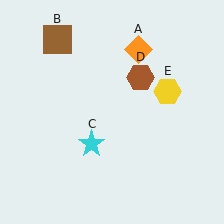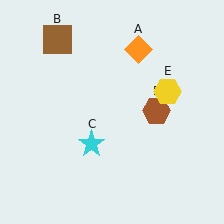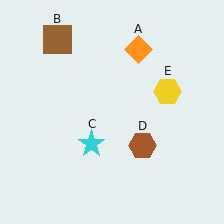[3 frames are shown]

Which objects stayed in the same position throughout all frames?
Orange diamond (object A) and brown square (object B) and cyan star (object C) and yellow hexagon (object E) remained stationary.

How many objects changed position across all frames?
1 object changed position: brown hexagon (object D).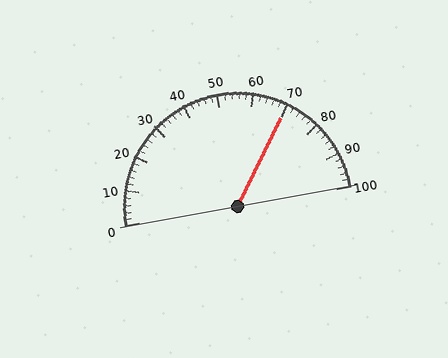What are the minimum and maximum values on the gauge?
The gauge ranges from 0 to 100.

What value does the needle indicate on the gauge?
The needle indicates approximately 70.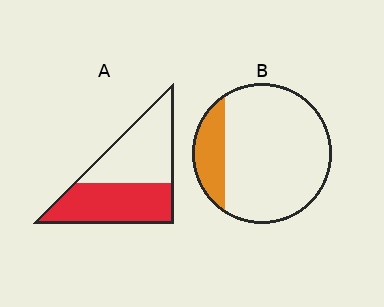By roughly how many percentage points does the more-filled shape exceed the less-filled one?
By roughly 30 percentage points (A over B).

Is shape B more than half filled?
No.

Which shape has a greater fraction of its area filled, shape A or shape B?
Shape A.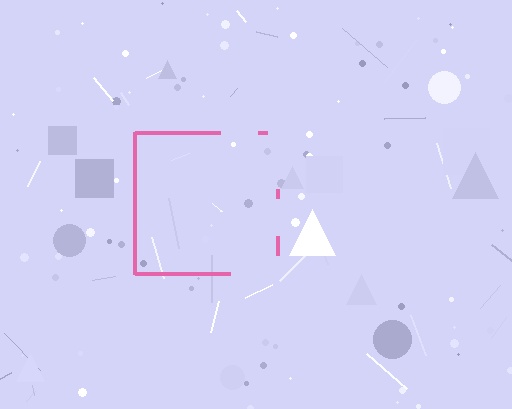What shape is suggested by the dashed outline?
The dashed outline suggests a square.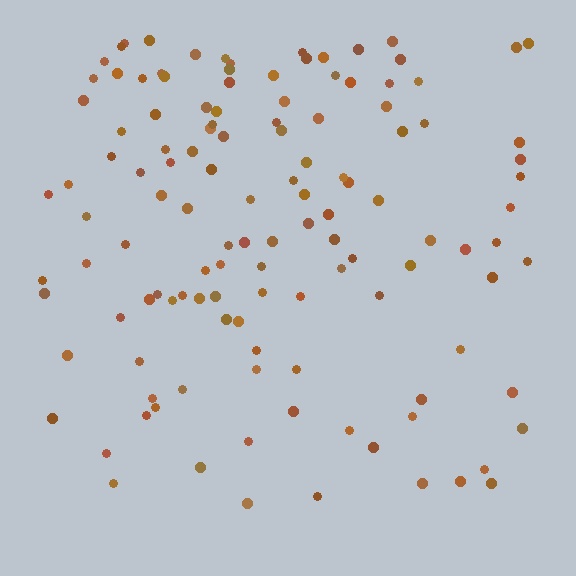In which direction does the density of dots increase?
From bottom to top, with the top side densest.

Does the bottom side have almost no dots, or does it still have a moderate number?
Still a moderate number, just noticeably fewer than the top.